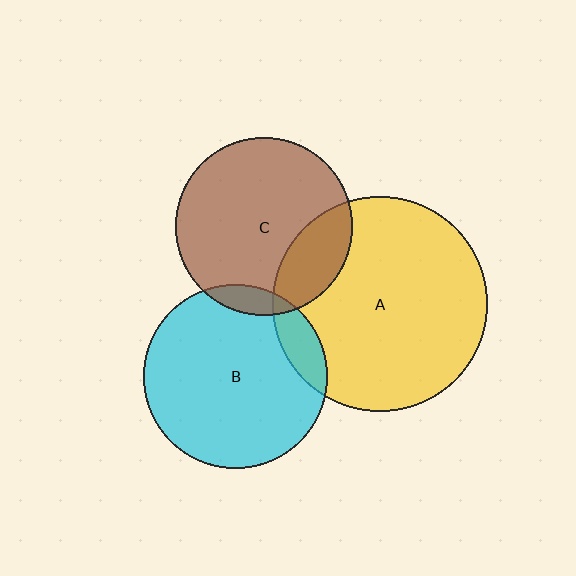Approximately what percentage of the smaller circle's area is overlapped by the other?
Approximately 10%.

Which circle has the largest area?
Circle A (yellow).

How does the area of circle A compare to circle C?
Approximately 1.5 times.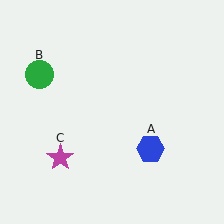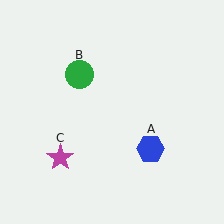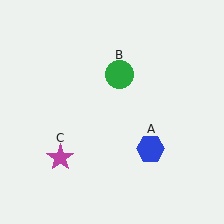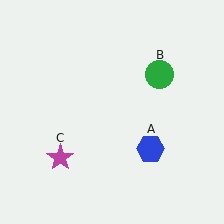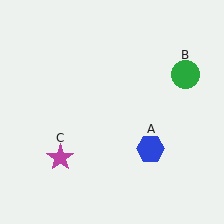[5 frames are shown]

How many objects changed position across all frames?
1 object changed position: green circle (object B).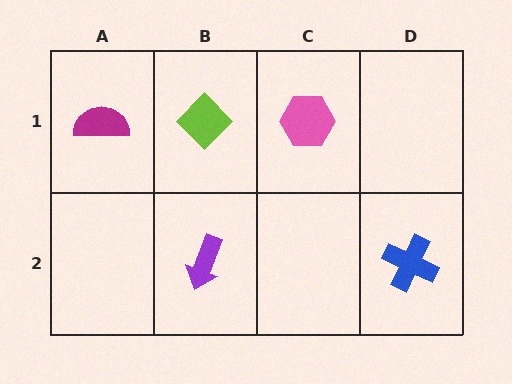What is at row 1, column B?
A lime diamond.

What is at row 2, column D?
A blue cross.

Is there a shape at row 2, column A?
No, that cell is empty.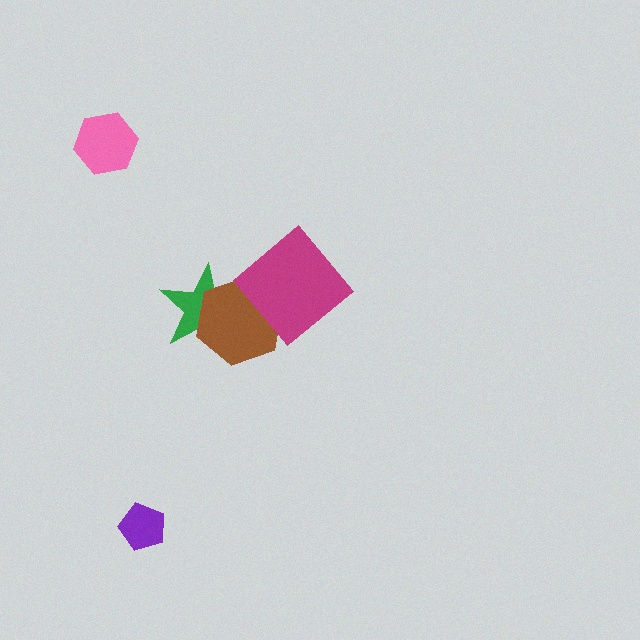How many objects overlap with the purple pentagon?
0 objects overlap with the purple pentagon.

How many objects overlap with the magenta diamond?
1 object overlaps with the magenta diamond.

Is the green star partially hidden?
Yes, it is partially covered by another shape.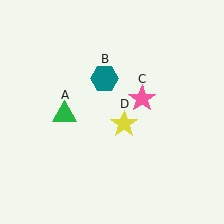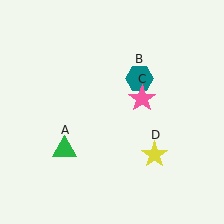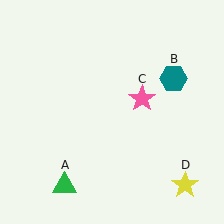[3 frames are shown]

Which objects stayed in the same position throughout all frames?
Pink star (object C) remained stationary.